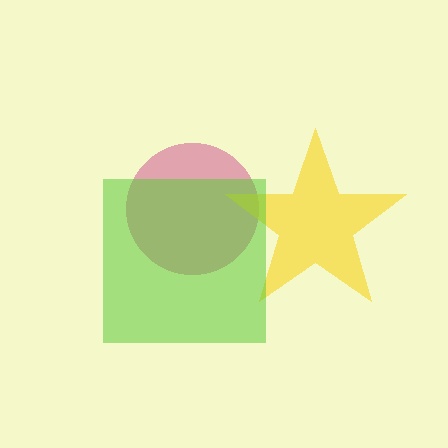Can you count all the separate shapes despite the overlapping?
Yes, there are 3 separate shapes.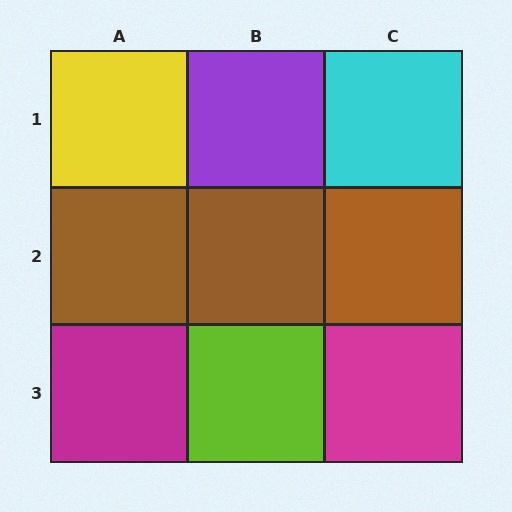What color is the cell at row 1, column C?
Cyan.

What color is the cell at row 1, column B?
Purple.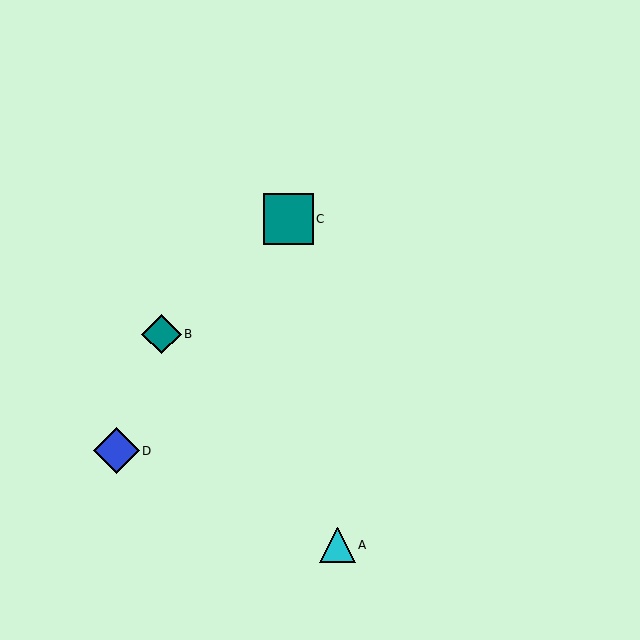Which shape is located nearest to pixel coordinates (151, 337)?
The teal diamond (labeled B) at (161, 334) is nearest to that location.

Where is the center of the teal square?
The center of the teal square is at (288, 219).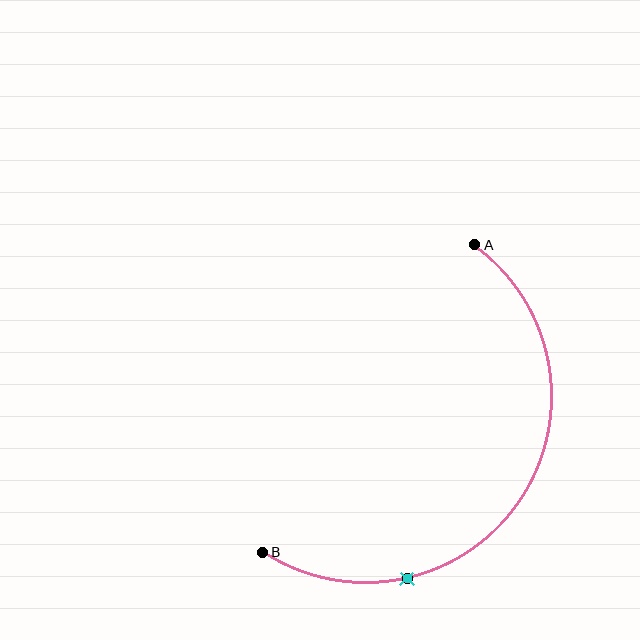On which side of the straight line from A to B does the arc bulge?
The arc bulges below and to the right of the straight line connecting A and B.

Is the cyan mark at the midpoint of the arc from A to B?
No. The cyan mark lies on the arc but is closer to endpoint B. The arc midpoint would be at the point on the curve equidistant along the arc from both A and B.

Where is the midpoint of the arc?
The arc midpoint is the point on the curve farthest from the straight line joining A and B. It sits below and to the right of that line.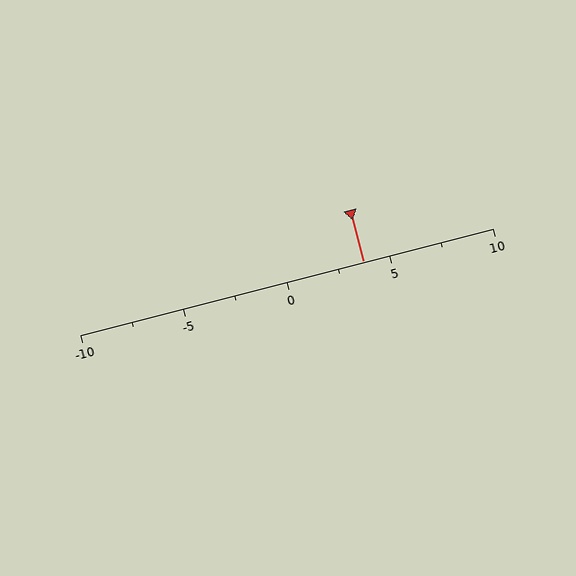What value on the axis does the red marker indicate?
The marker indicates approximately 3.8.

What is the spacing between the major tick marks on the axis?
The major ticks are spaced 5 apart.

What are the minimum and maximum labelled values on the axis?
The axis runs from -10 to 10.